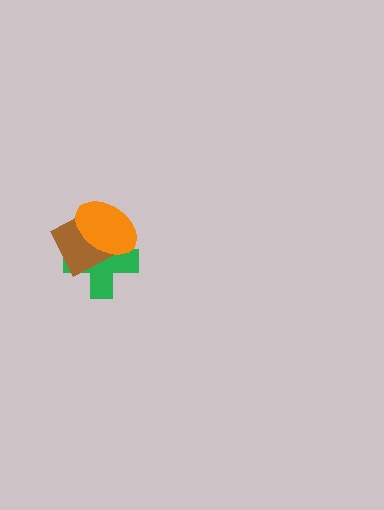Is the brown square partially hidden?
Yes, it is partially covered by another shape.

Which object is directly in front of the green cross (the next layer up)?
The brown square is directly in front of the green cross.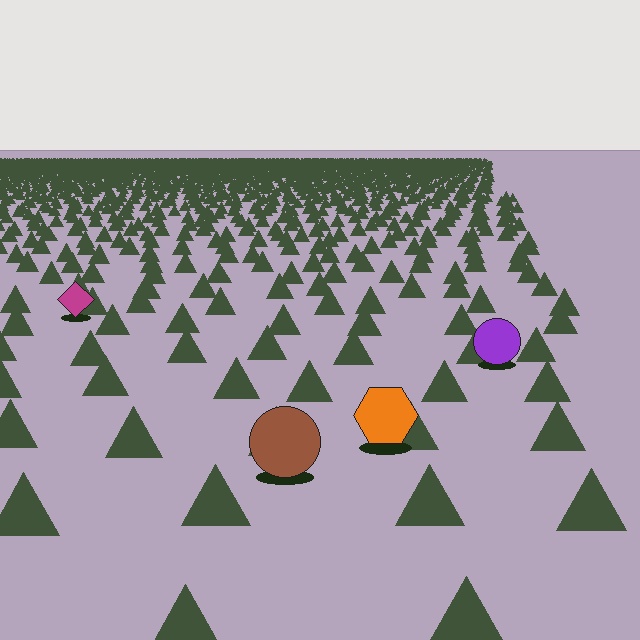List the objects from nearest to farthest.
From nearest to farthest: the brown circle, the orange hexagon, the purple circle, the magenta diamond.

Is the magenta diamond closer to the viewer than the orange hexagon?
No. The orange hexagon is closer — you can tell from the texture gradient: the ground texture is coarser near it.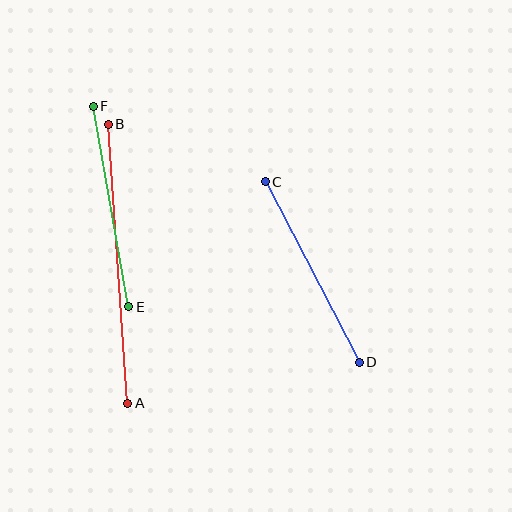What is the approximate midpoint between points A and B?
The midpoint is at approximately (118, 264) pixels.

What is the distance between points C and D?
The distance is approximately 203 pixels.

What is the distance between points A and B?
The distance is approximately 280 pixels.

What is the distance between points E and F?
The distance is approximately 203 pixels.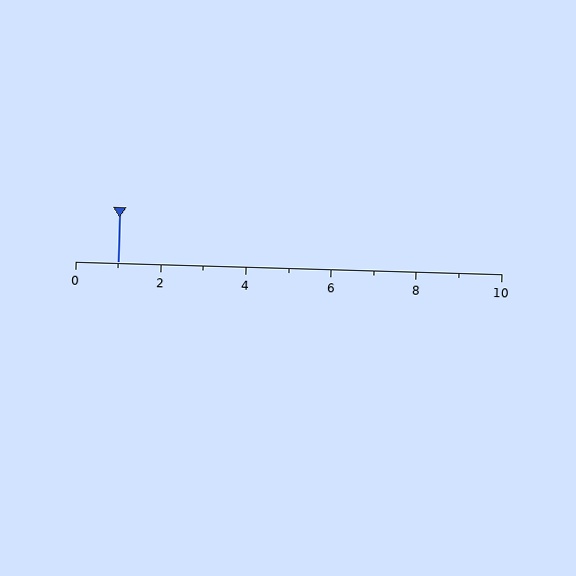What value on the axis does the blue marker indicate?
The marker indicates approximately 1.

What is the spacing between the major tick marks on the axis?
The major ticks are spaced 2 apart.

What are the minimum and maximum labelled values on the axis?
The axis runs from 0 to 10.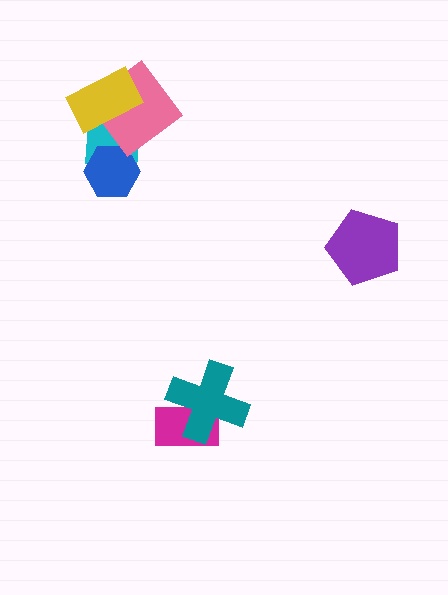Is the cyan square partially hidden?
Yes, it is partially covered by another shape.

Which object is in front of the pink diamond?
The yellow rectangle is in front of the pink diamond.